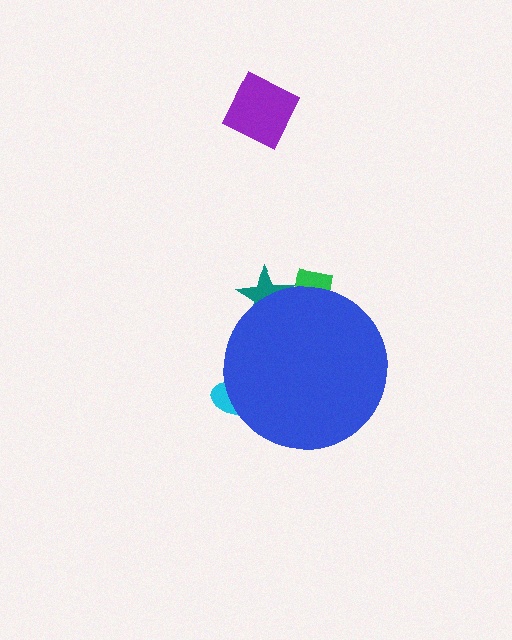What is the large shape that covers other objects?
A blue circle.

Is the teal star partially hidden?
Yes, the teal star is partially hidden behind the blue circle.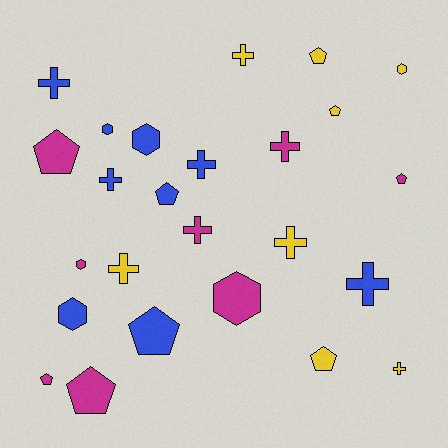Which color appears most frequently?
Blue, with 9 objects.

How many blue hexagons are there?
There are 3 blue hexagons.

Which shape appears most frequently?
Cross, with 10 objects.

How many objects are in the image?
There are 25 objects.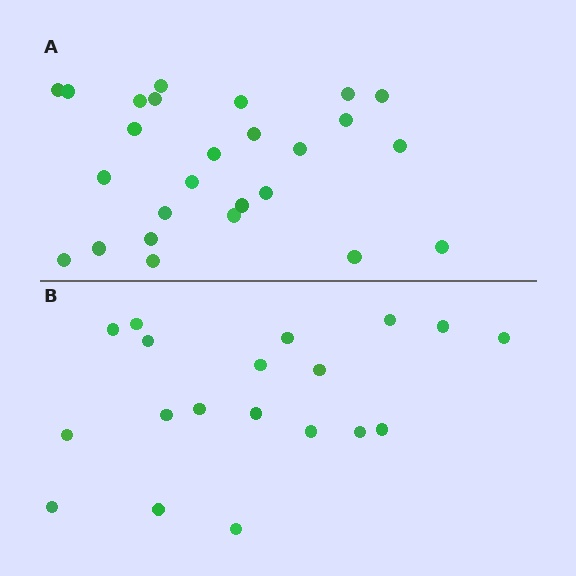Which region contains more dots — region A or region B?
Region A (the top region) has more dots.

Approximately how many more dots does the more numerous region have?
Region A has roughly 8 or so more dots than region B.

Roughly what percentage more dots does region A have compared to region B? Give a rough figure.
About 35% more.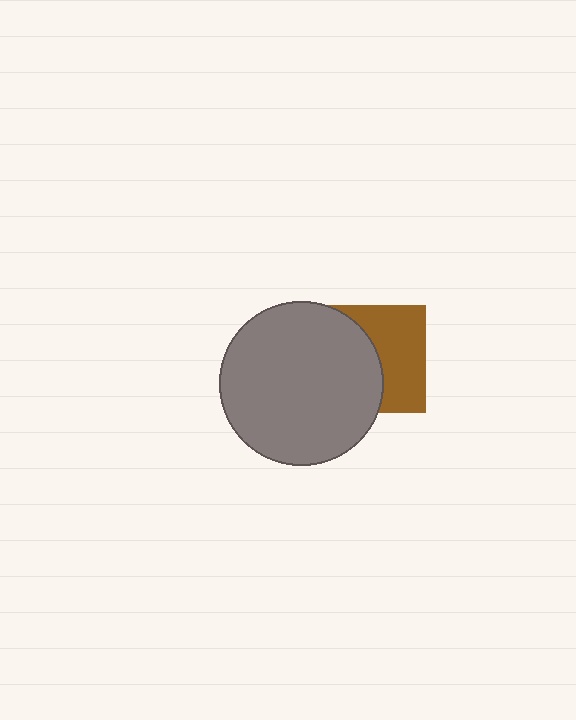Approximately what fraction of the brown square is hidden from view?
Roughly 51% of the brown square is hidden behind the gray circle.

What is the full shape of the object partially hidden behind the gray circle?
The partially hidden object is a brown square.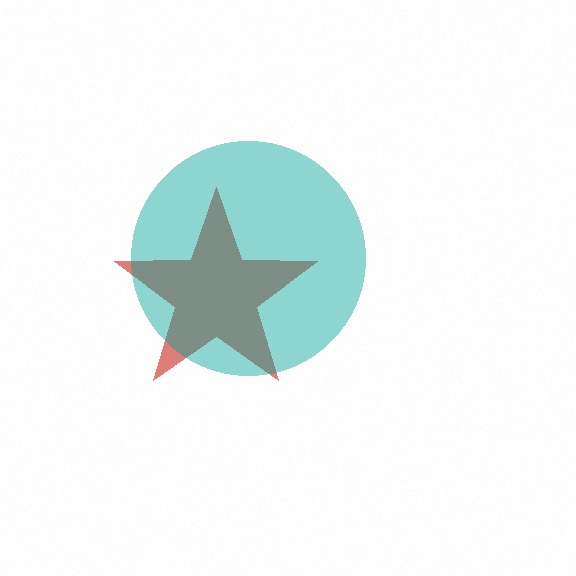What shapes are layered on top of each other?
The layered shapes are: a red star, a teal circle.